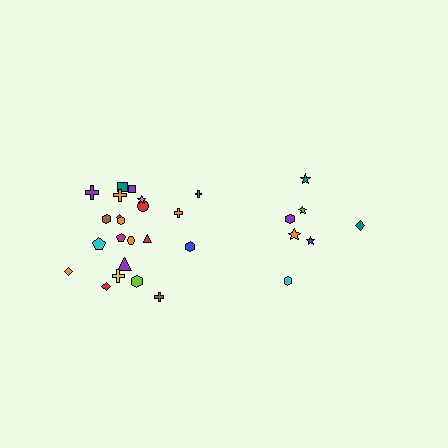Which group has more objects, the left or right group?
The left group.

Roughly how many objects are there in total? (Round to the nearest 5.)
Roughly 30 objects in total.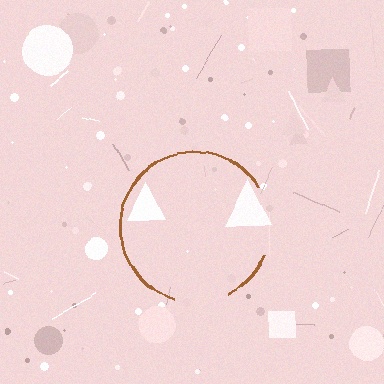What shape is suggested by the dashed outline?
The dashed outline suggests a circle.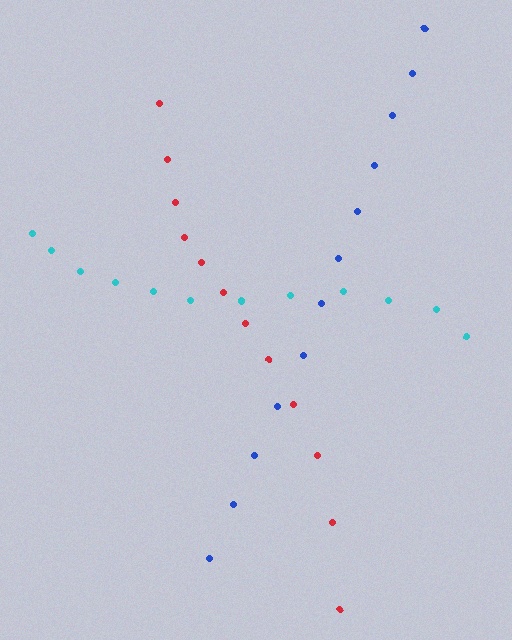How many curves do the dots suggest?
There are 3 distinct paths.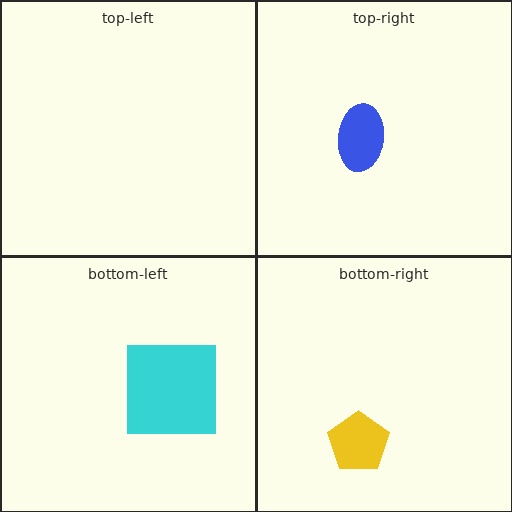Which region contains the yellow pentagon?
The bottom-right region.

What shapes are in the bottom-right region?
The yellow pentagon.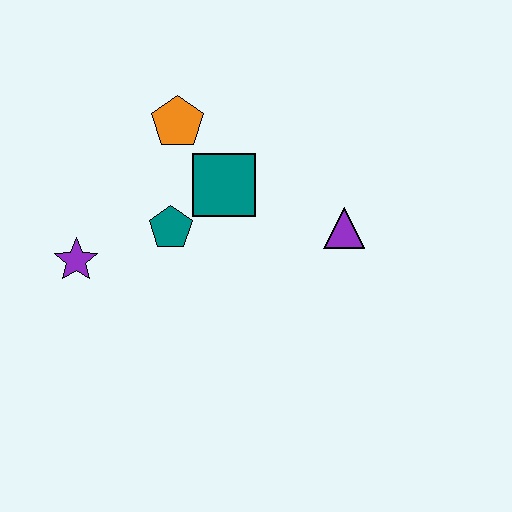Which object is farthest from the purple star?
The purple triangle is farthest from the purple star.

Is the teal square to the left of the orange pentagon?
No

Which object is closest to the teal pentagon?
The teal square is closest to the teal pentagon.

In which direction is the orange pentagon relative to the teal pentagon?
The orange pentagon is above the teal pentagon.